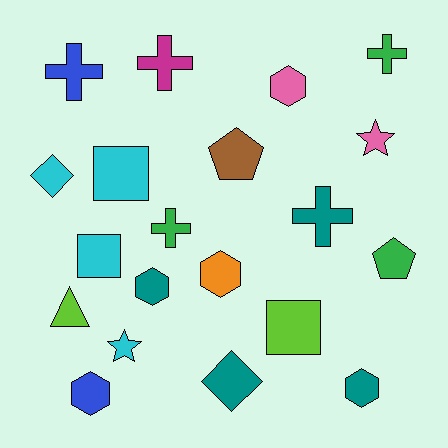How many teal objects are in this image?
There are 4 teal objects.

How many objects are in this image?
There are 20 objects.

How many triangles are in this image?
There is 1 triangle.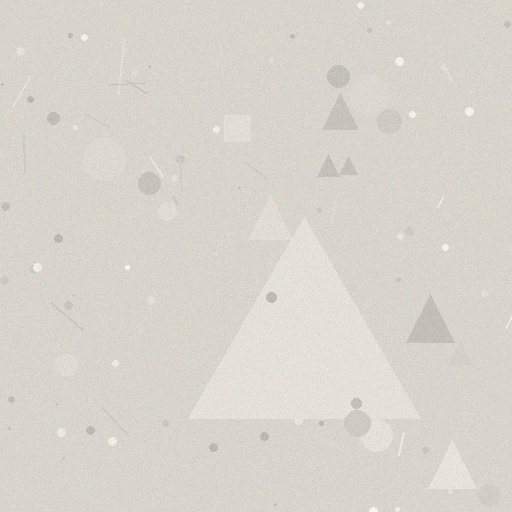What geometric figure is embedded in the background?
A triangle is embedded in the background.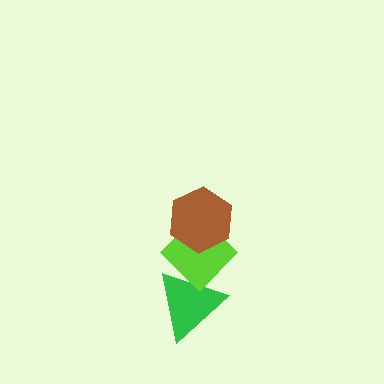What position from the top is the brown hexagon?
The brown hexagon is 1st from the top.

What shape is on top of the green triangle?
The lime diamond is on top of the green triangle.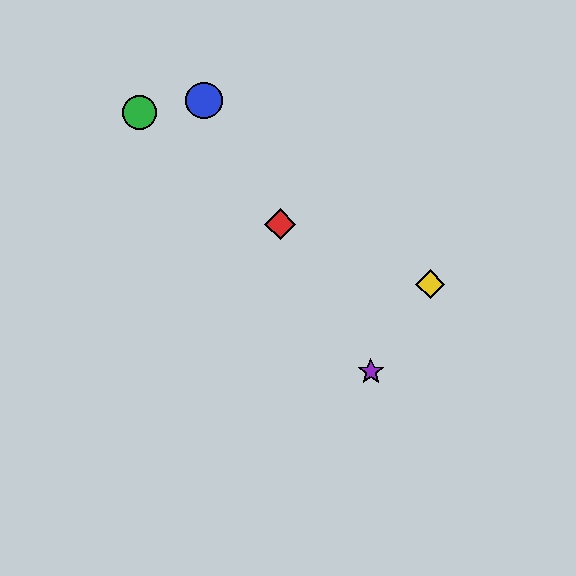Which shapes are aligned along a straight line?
The red diamond, the blue circle, the purple star are aligned along a straight line.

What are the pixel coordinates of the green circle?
The green circle is at (139, 112).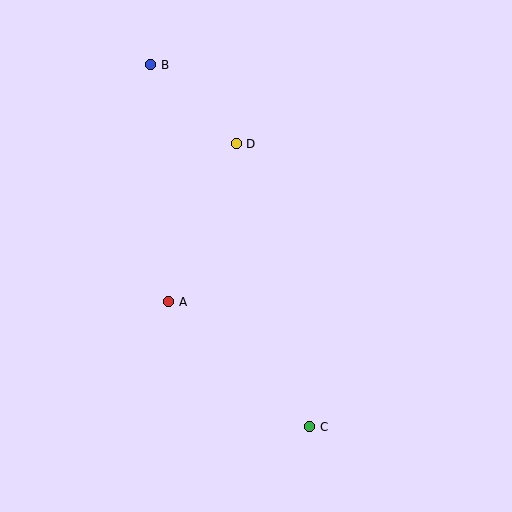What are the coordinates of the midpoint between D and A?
The midpoint between D and A is at (203, 223).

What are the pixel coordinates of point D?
Point D is at (236, 144).